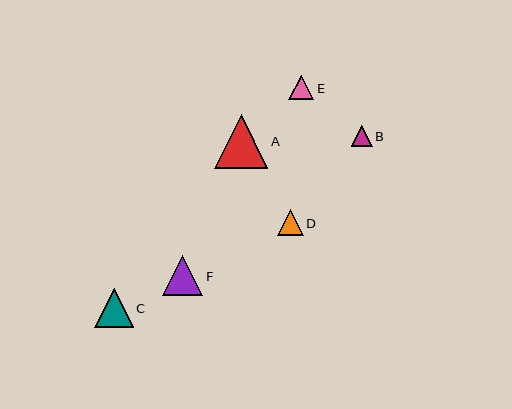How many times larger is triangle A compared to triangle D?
Triangle A is approximately 2.1 times the size of triangle D.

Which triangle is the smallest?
Triangle B is the smallest with a size of approximately 21 pixels.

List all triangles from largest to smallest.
From largest to smallest: A, F, C, D, E, B.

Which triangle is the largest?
Triangle A is the largest with a size of approximately 54 pixels.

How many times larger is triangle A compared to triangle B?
Triangle A is approximately 2.6 times the size of triangle B.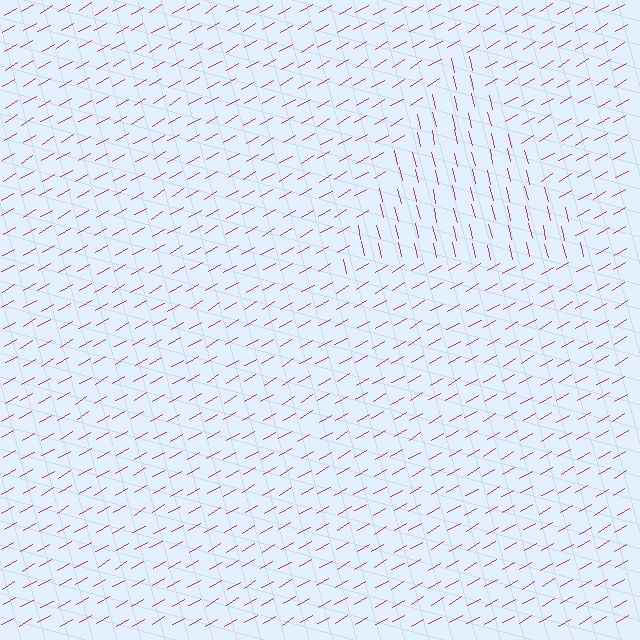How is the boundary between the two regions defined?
The boundary is defined purely by a change in line orientation (approximately 73 degrees difference). All lines are the same color and thickness.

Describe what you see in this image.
The image is filled with small magenta line segments. A triangle region in the image has lines oriented differently from the surrounding lines, creating a visible texture boundary.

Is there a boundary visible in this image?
Yes, there is a texture boundary formed by a change in line orientation.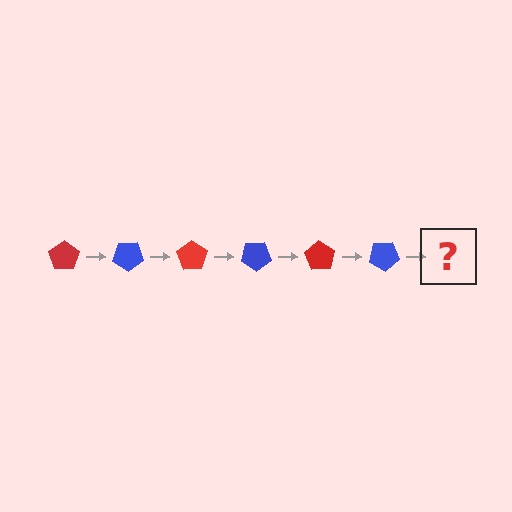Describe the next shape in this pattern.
It should be a red pentagon, rotated 210 degrees from the start.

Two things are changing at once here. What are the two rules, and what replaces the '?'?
The two rules are that it rotates 35 degrees each step and the color cycles through red and blue. The '?' should be a red pentagon, rotated 210 degrees from the start.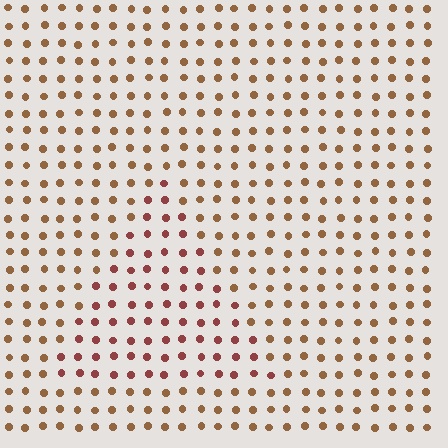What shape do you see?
I see a triangle.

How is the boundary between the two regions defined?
The boundary is defined purely by a slight shift in hue (about 29 degrees). Spacing, size, and orientation are identical on both sides.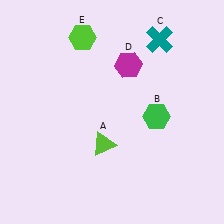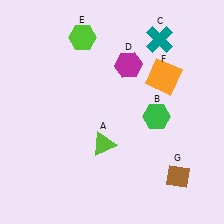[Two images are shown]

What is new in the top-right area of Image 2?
An orange square (F) was added in the top-right area of Image 2.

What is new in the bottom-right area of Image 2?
A brown diamond (G) was added in the bottom-right area of Image 2.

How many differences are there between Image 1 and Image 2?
There are 2 differences between the two images.